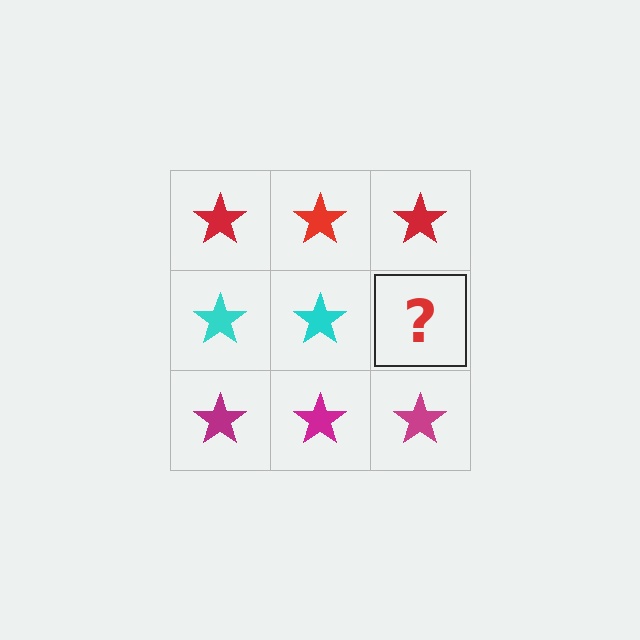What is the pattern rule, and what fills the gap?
The rule is that each row has a consistent color. The gap should be filled with a cyan star.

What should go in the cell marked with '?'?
The missing cell should contain a cyan star.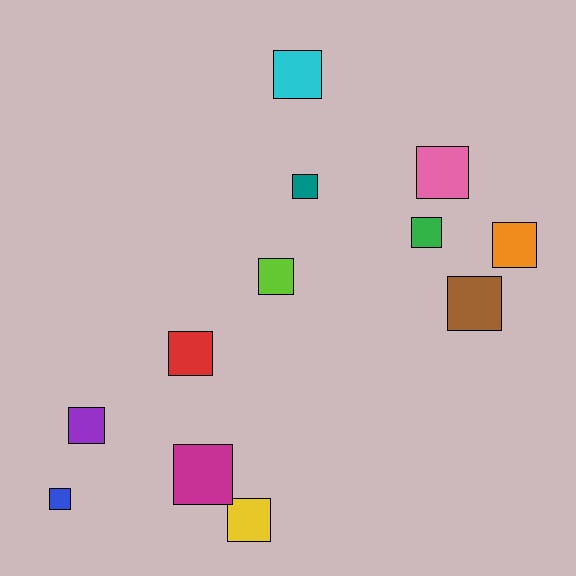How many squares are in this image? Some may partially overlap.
There are 12 squares.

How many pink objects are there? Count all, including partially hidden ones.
There is 1 pink object.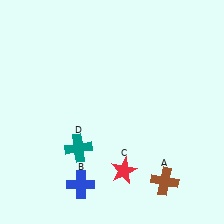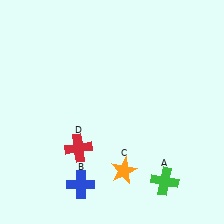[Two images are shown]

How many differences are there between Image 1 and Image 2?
There are 3 differences between the two images.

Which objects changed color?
A changed from brown to green. C changed from red to orange. D changed from teal to red.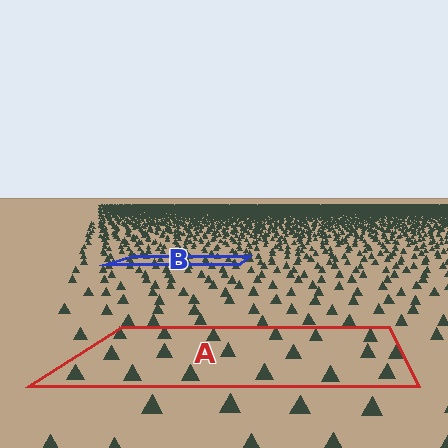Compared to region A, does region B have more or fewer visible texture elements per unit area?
Region B has more texture elements per unit area — they are packed more densely because it is farther away.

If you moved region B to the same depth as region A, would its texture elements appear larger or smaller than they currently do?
They would appear larger. At a closer depth, the same texture elements are projected at a bigger on-screen size.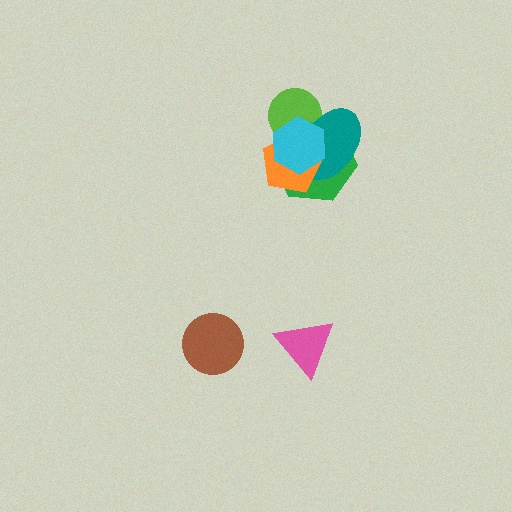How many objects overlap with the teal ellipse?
4 objects overlap with the teal ellipse.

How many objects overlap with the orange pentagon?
4 objects overlap with the orange pentagon.